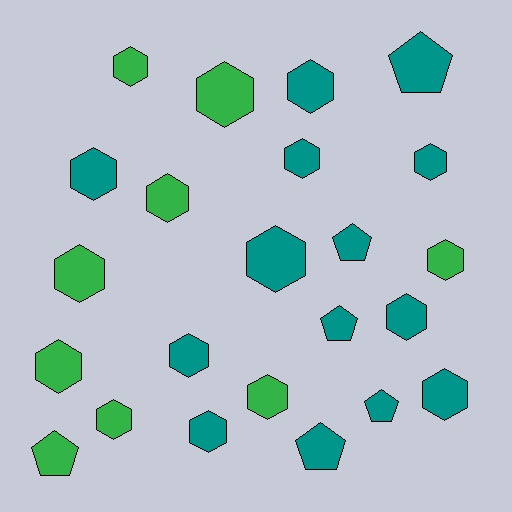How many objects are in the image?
There are 23 objects.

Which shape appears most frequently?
Hexagon, with 17 objects.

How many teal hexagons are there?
There are 9 teal hexagons.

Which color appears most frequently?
Teal, with 14 objects.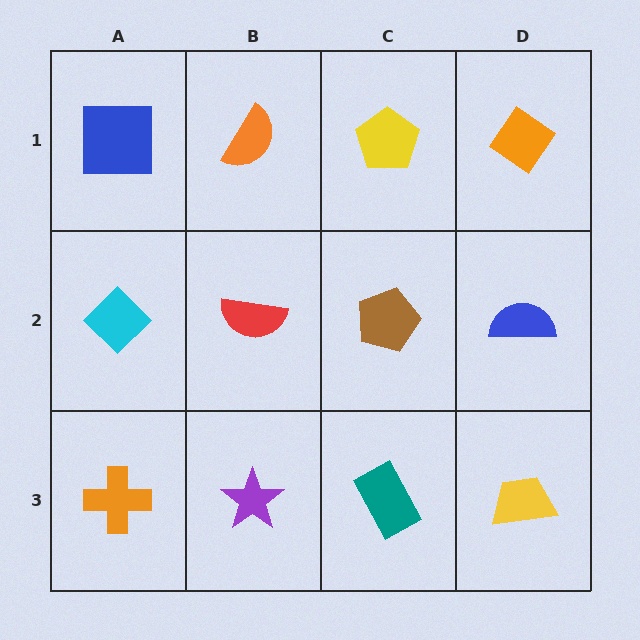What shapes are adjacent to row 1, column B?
A red semicircle (row 2, column B), a blue square (row 1, column A), a yellow pentagon (row 1, column C).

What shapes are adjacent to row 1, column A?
A cyan diamond (row 2, column A), an orange semicircle (row 1, column B).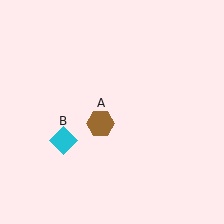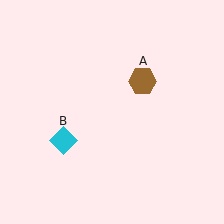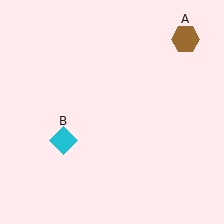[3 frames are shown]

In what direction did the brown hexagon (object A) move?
The brown hexagon (object A) moved up and to the right.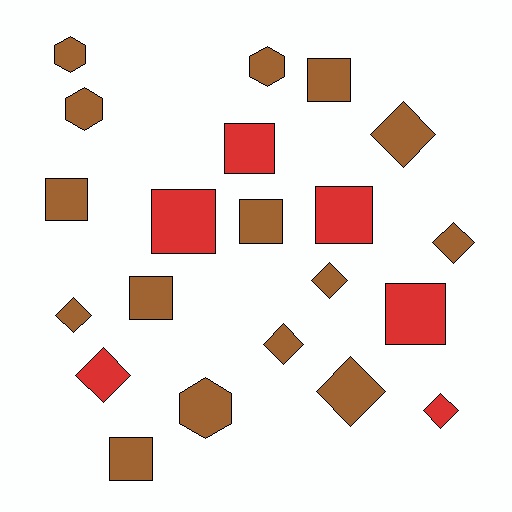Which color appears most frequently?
Brown, with 15 objects.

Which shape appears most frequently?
Square, with 9 objects.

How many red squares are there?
There are 4 red squares.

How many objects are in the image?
There are 21 objects.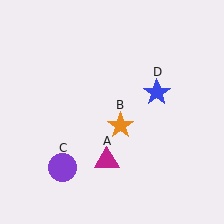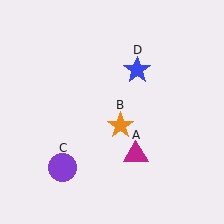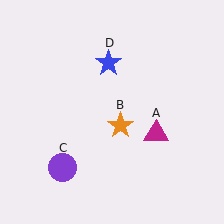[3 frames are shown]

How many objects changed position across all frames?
2 objects changed position: magenta triangle (object A), blue star (object D).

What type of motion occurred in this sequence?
The magenta triangle (object A), blue star (object D) rotated counterclockwise around the center of the scene.